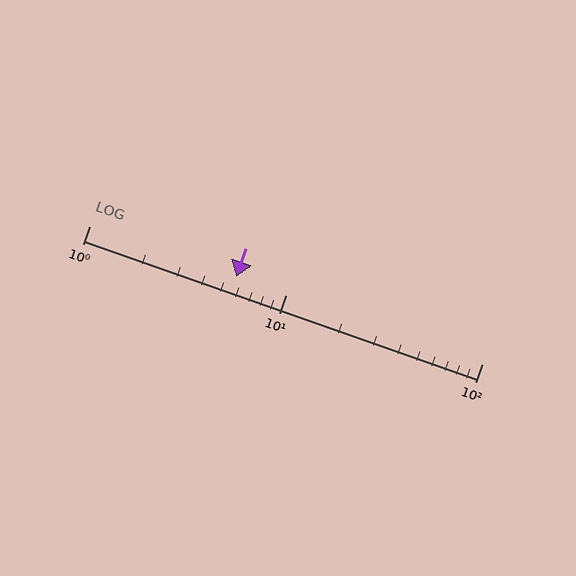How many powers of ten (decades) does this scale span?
The scale spans 2 decades, from 1 to 100.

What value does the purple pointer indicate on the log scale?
The pointer indicates approximately 5.6.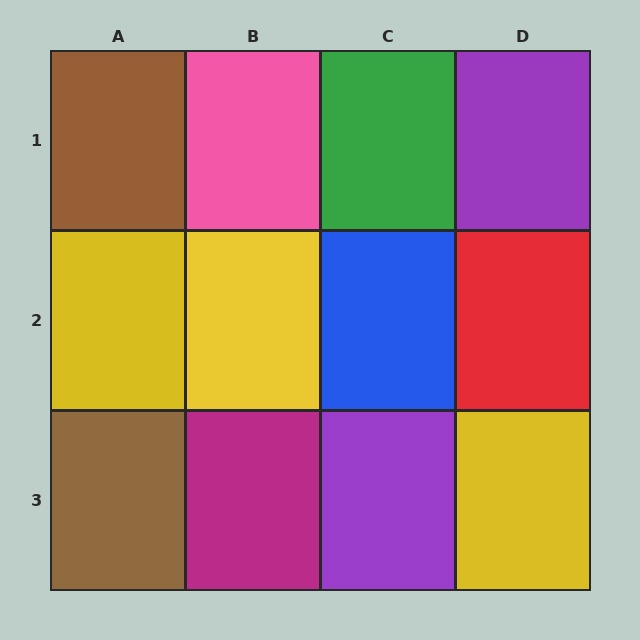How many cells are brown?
2 cells are brown.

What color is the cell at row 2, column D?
Red.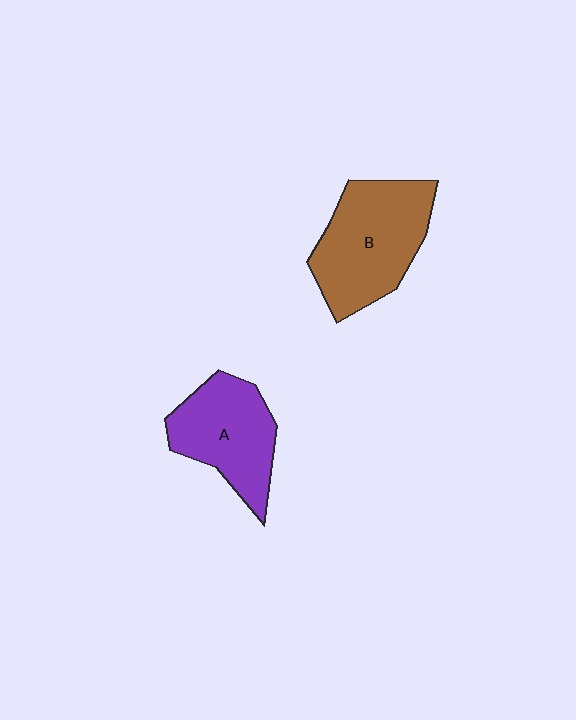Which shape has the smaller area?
Shape A (purple).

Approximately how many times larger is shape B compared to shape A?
Approximately 1.2 times.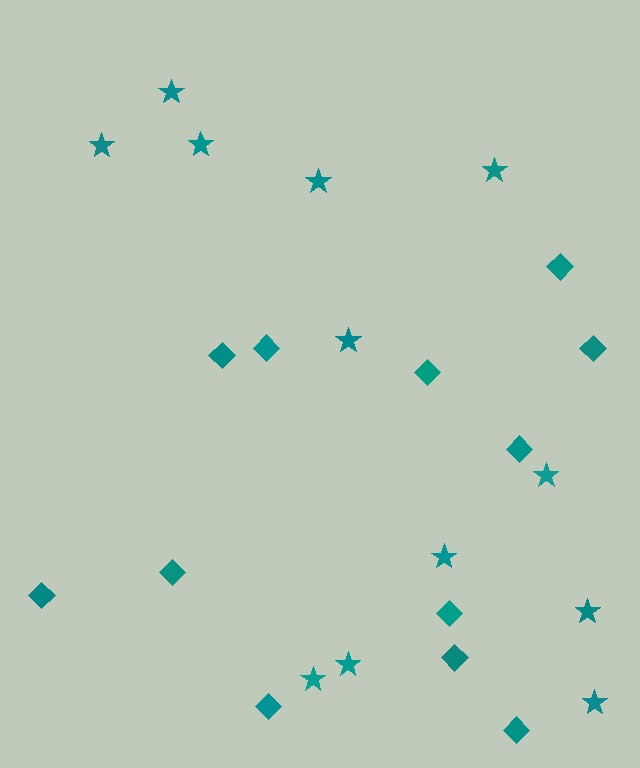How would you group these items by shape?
There are 2 groups: one group of stars (12) and one group of diamonds (12).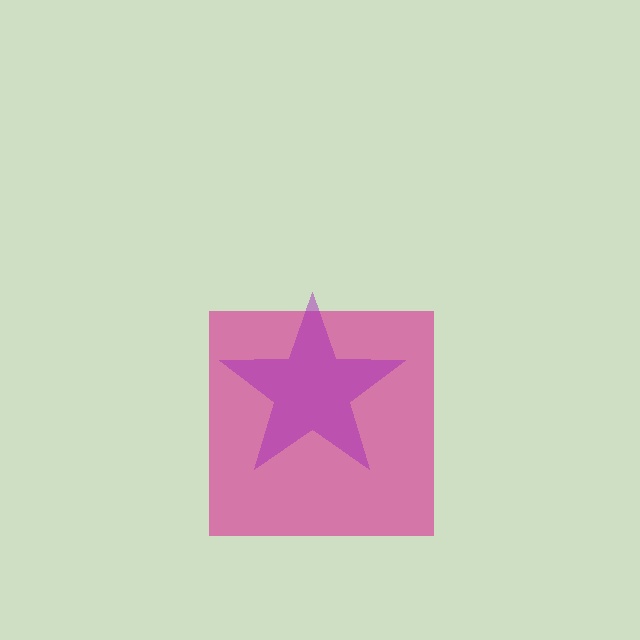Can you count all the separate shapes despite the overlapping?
Yes, there are 2 separate shapes.